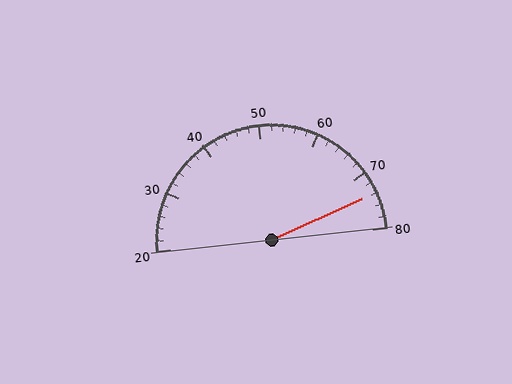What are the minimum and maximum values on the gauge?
The gauge ranges from 20 to 80.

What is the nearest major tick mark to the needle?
The nearest major tick mark is 70.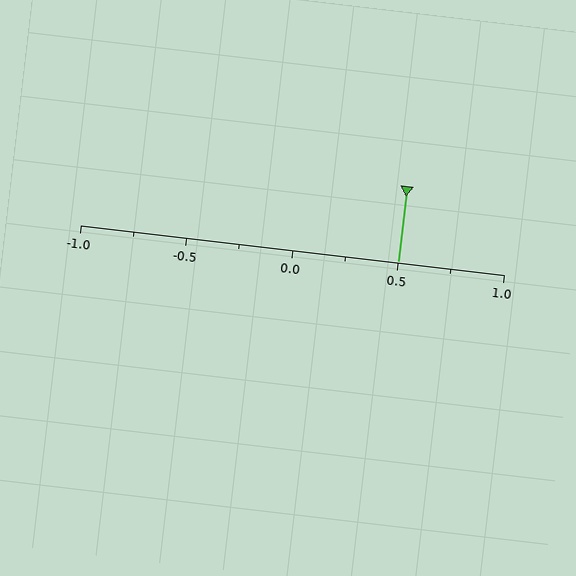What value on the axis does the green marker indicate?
The marker indicates approximately 0.5.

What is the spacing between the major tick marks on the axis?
The major ticks are spaced 0.5 apart.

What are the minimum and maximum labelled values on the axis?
The axis runs from -1.0 to 1.0.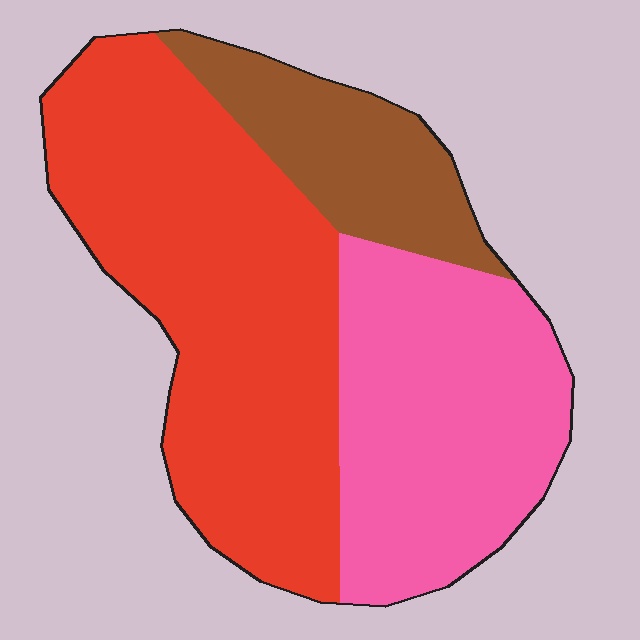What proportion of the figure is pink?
Pink covers about 35% of the figure.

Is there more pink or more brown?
Pink.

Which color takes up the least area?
Brown, at roughly 15%.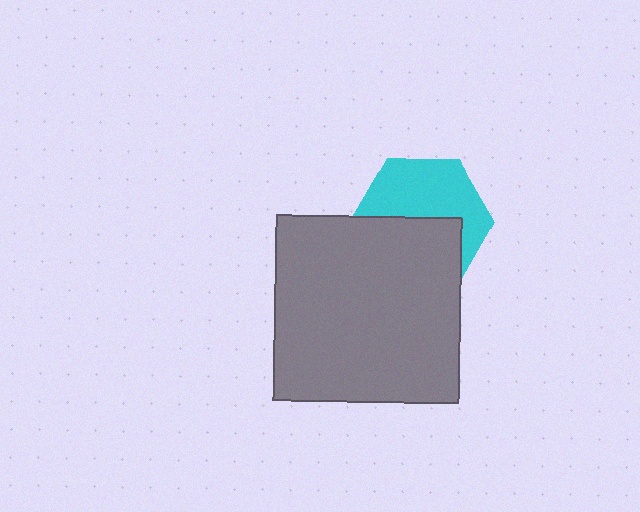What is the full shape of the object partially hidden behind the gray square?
The partially hidden object is a cyan hexagon.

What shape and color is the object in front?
The object in front is a gray square.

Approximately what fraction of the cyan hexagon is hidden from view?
Roughly 47% of the cyan hexagon is hidden behind the gray square.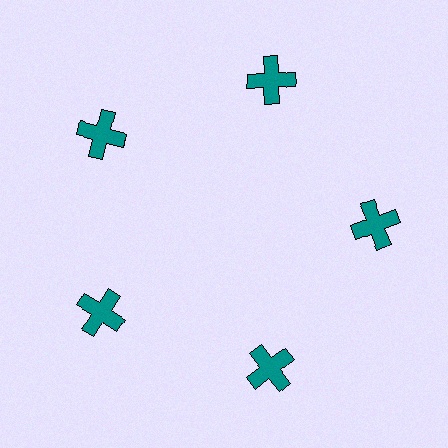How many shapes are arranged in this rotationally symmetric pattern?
There are 5 shapes, arranged in 5 groups of 1.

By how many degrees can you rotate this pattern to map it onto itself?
The pattern maps onto itself every 72 degrees of rotation.